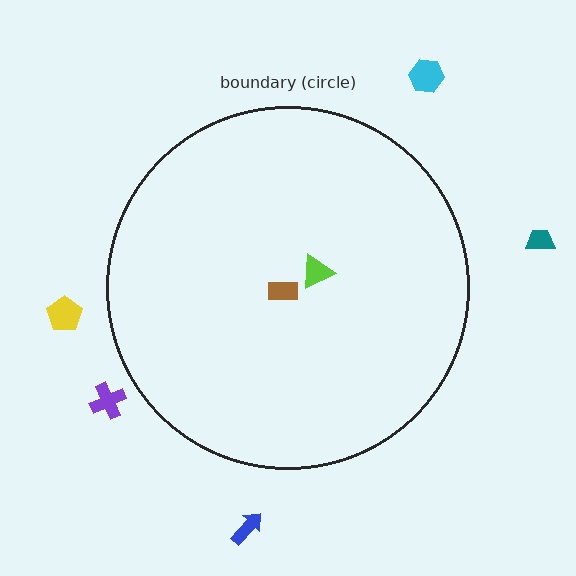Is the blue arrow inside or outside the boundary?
Outside.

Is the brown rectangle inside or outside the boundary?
Inside.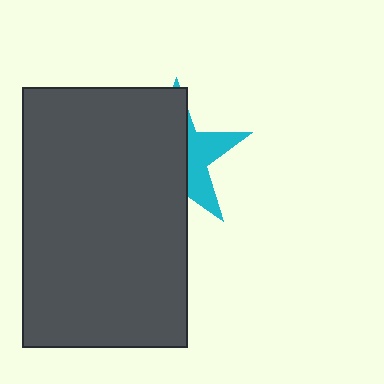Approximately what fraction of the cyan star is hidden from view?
Roughly 64% of the cyan star is hidden behind the dark gray rectangle.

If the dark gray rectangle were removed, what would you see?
You would see the complete cyan star.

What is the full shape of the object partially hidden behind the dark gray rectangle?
The partially hidden object is a cyan star.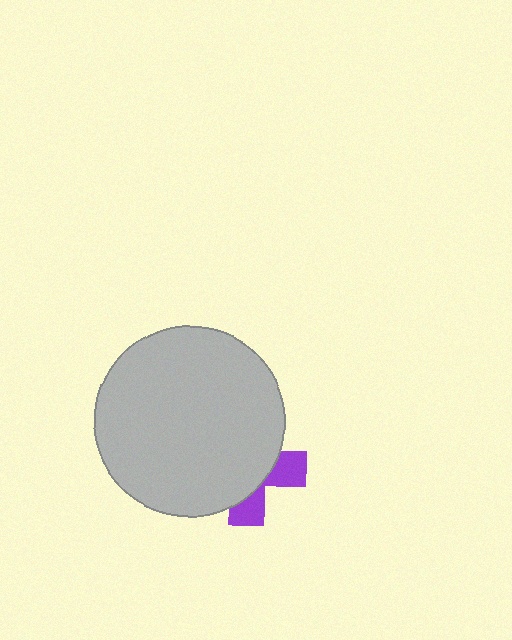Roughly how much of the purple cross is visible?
A small part of it is visible (roughly 31%).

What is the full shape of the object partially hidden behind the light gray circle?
The partially hidden object is a purple cross.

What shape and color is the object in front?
The object in front is a light gray circle.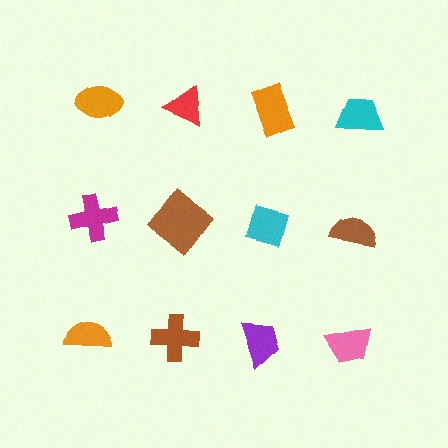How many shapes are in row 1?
4 shapes.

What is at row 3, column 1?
An orange semicircle.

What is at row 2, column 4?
A brown semicircle.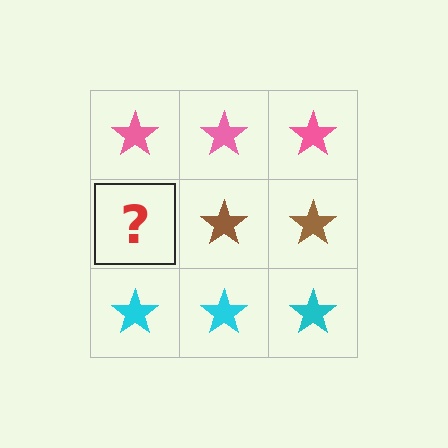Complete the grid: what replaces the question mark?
The question mark should be replaced with a brown star.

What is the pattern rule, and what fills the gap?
The rule is that each row has a consistent color. The gap should be filled with a brown star.